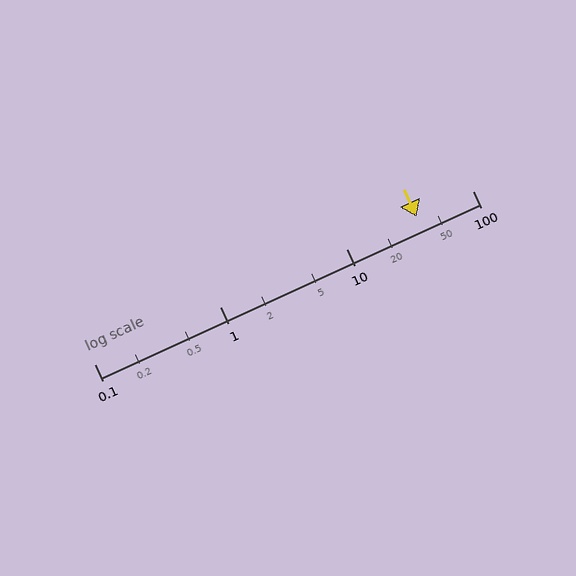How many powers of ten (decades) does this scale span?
The scale spans 3 decades, from 0.1 to 100.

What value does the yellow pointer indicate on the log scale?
The pointer indicates approximately 36.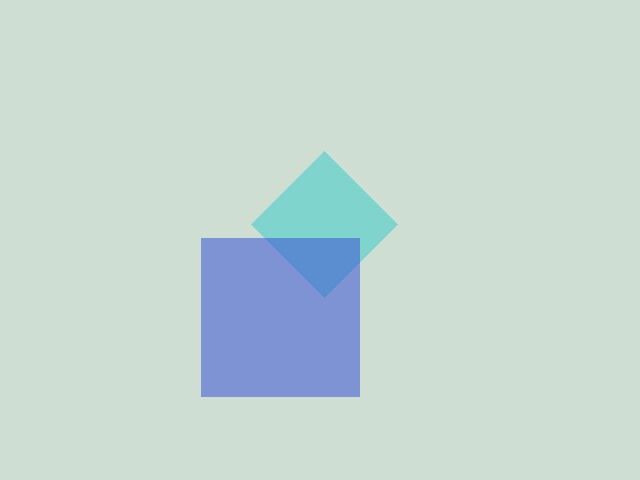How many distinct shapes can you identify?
There are 2 distinct shapes: a cyan diamond, a blue square.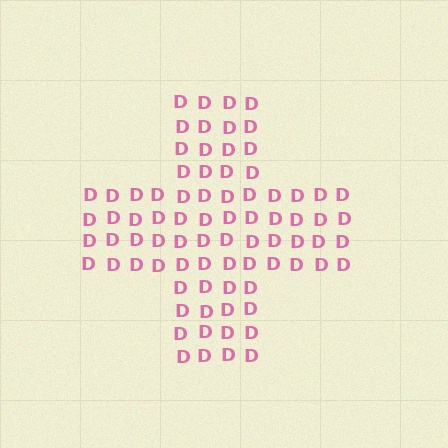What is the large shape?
The large shape is a cross.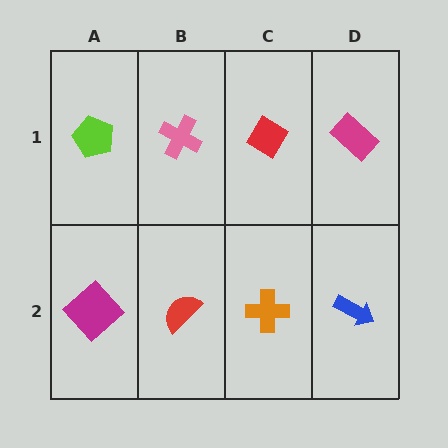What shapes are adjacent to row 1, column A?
A magenta diamond (row 2, column A), a pink cross (row 1, column B).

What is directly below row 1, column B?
A red semicircle.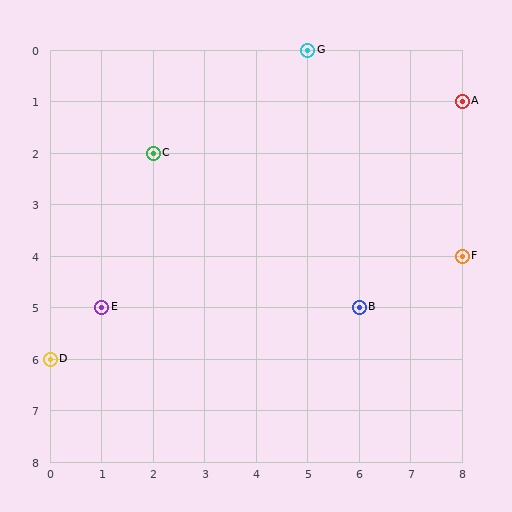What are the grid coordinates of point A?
Point A is at grid coordinates (8, 1).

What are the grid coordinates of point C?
Point C is at grid coordinates (2, 2).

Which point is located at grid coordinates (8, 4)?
Point F is at (8, 4).